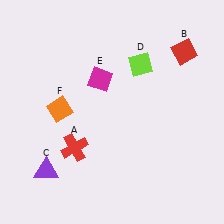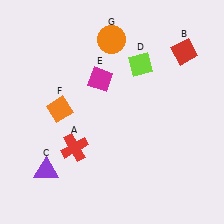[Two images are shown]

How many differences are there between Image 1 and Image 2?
There is 1 difference between the two images.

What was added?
An orange circle (G) was added in Image 2.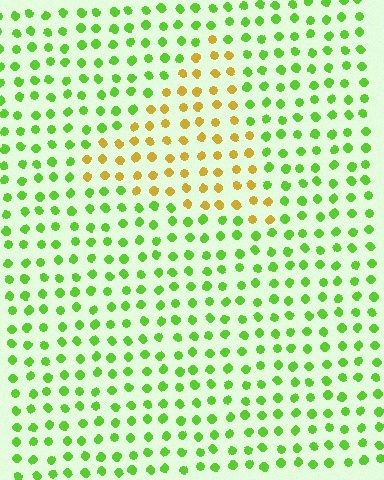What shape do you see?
I see a triangle.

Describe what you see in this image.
The image is filled with small lime elements in a uniform arrangement. A triangle-shaped region is visible where the elements are tinted to a slightly different hue, forming a subtle color boundary.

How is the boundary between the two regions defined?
The boundary is defined purely by a slight shift in hue (about 58 degrees). Spacing, size, and orientation are identical on both sides.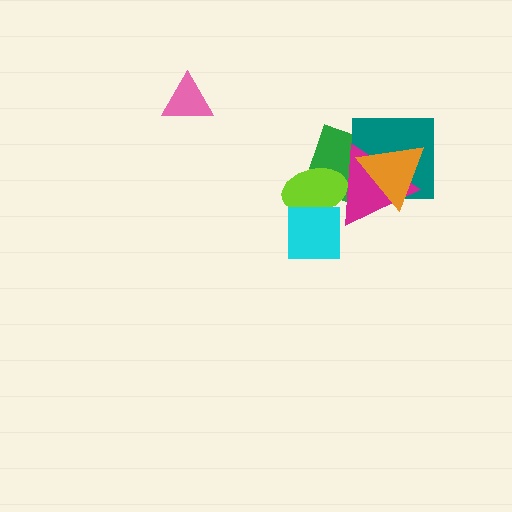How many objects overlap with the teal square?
3 objects overlap with the teal square.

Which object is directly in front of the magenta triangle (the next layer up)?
The lime ellipse is directly in front of the magenta triangle.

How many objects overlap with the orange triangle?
3 objects overlap with the orange triangle.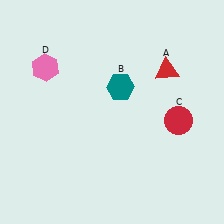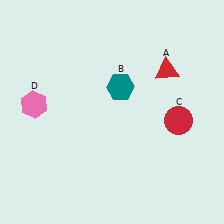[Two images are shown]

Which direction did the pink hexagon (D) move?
The pink hexagon (D) moved down.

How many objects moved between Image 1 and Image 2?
1 object moved between the two images.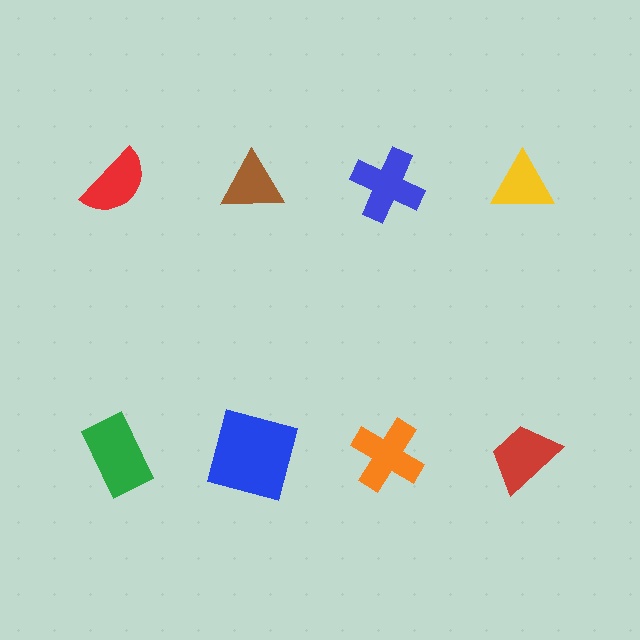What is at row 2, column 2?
A blue square.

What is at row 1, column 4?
A yellow triangle.